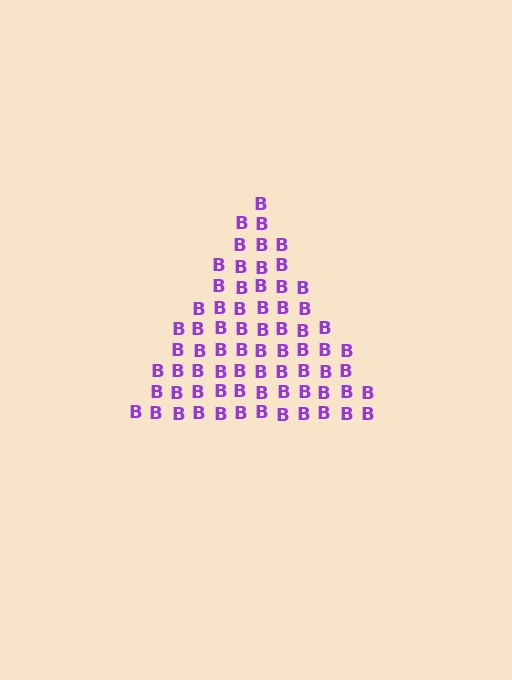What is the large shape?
The large shape is a triangle.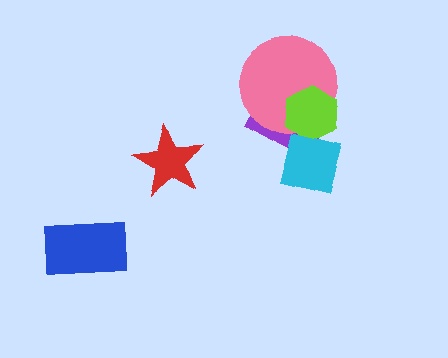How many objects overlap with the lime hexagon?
3 objects overlap with the lime hexagon.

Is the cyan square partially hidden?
No, no other shape covers it.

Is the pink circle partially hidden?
Yes, it is partially covered by another shape.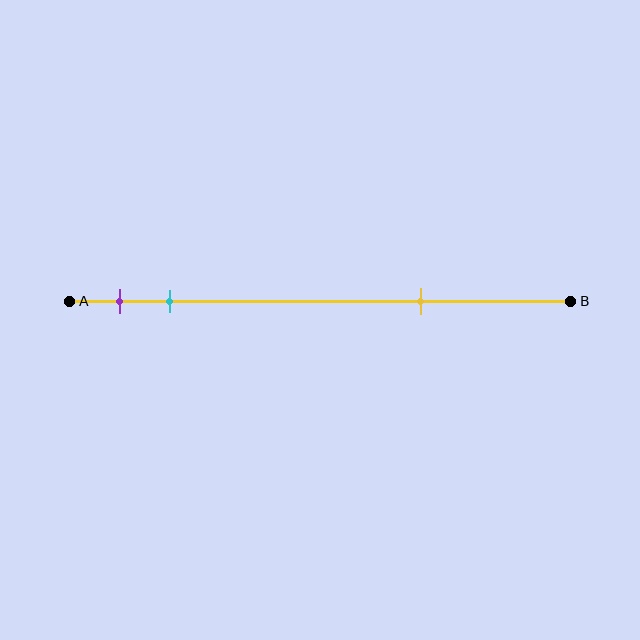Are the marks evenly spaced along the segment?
No, the marks are not evenly spaced.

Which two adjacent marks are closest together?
The purple and cyan marks are the closest adjacent pair.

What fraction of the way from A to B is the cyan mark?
The cyan mark is approximately 20% (0.2) of the way from A to B.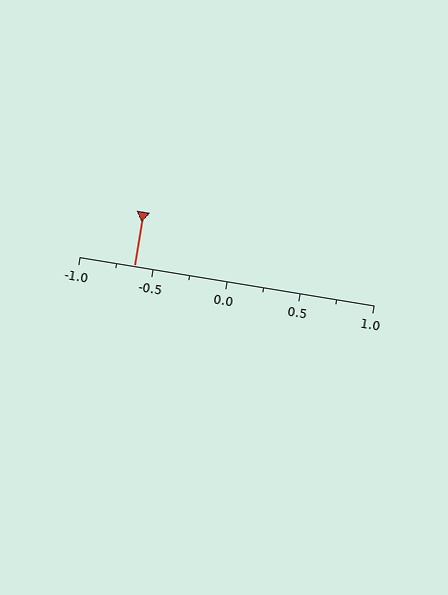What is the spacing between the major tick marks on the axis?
The major ticks are spaced 0.5 apart.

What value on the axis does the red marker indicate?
The marker indicates approximately -0.62.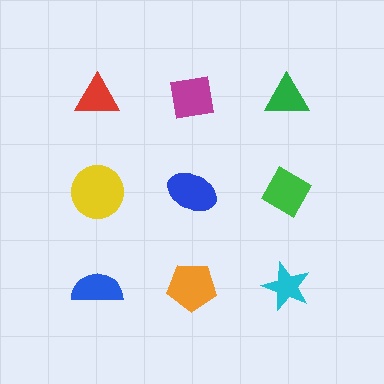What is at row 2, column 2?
A blue ellipse.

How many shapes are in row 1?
3 shapes.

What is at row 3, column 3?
A cyan star.